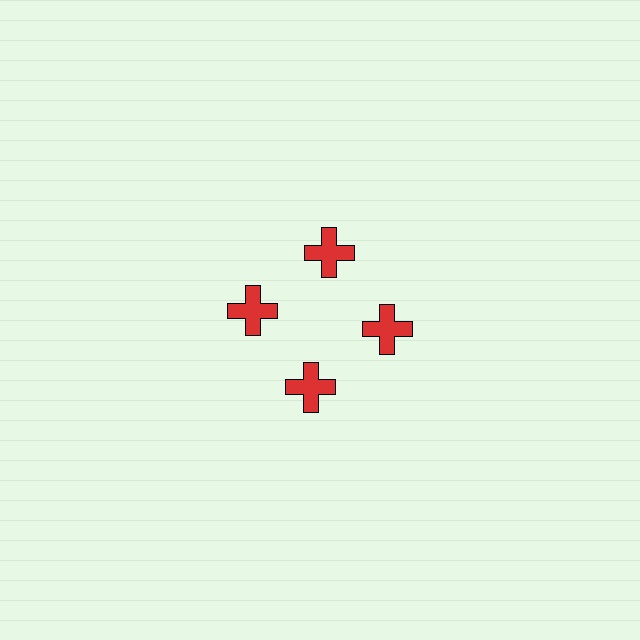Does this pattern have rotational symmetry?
Yes, this pattern has 4-fold rotational symmetry. It looks the same after rotating 90 degrees around the center.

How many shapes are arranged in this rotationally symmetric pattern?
There are 4 shapes, arranged in 4 groups of 1.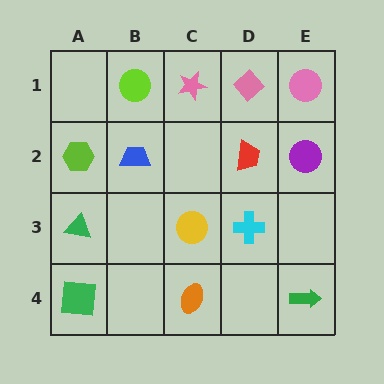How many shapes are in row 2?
4 shapes.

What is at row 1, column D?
A pink diamond.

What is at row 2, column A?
A lime hexagon.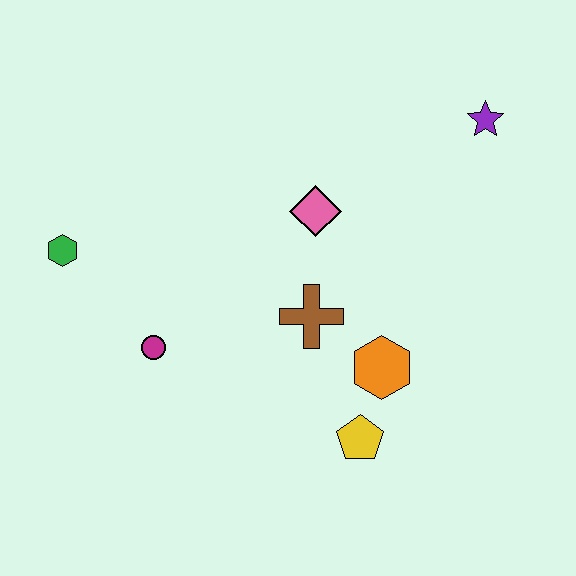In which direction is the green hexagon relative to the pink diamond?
The green hexagon is to the left of the pink diamond.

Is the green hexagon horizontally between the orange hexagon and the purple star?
No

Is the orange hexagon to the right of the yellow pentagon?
Yes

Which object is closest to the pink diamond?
The brown cross is closest to the pink diamond.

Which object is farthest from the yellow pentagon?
The green hexagon is farthest from the yellow pentagon.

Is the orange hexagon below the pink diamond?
Yes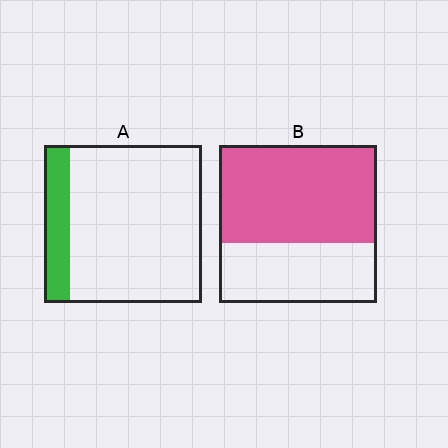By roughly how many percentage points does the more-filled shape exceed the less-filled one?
By roughly 45 percentage points (B over A).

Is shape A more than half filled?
No.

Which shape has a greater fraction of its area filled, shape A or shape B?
Shape B.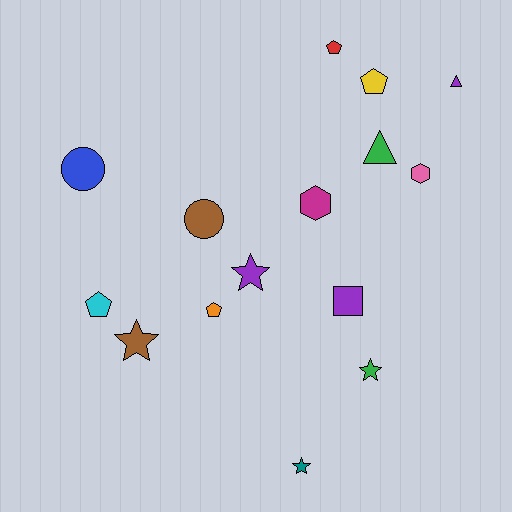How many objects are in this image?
There are 15 objects.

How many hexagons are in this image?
There are 2 hexagons.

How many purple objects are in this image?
There are 3 purple objects.